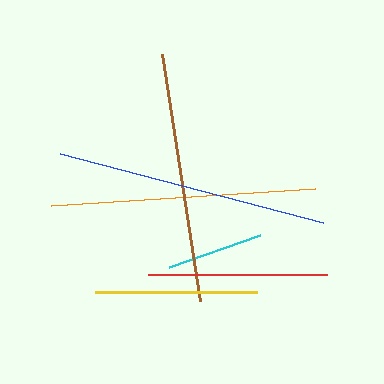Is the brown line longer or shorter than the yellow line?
The brown line is longer than the yellow line.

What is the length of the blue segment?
The blue segment is approximately 272 pixels long.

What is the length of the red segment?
The red segment is approximately 180 pixels long.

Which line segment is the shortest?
The cyan line is the shortest at approximately 97 pixels.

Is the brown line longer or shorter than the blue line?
The blue line is longer than the brown line.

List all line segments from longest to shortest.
From longest to shortest: blue, orange, brown, red, yellow, cyan.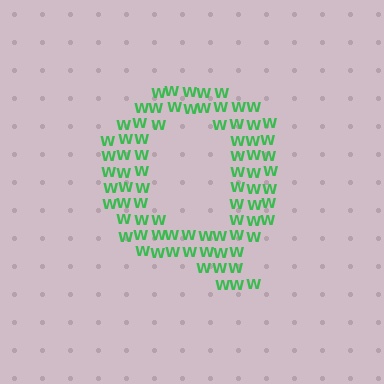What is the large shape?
The large shape is the letter Q.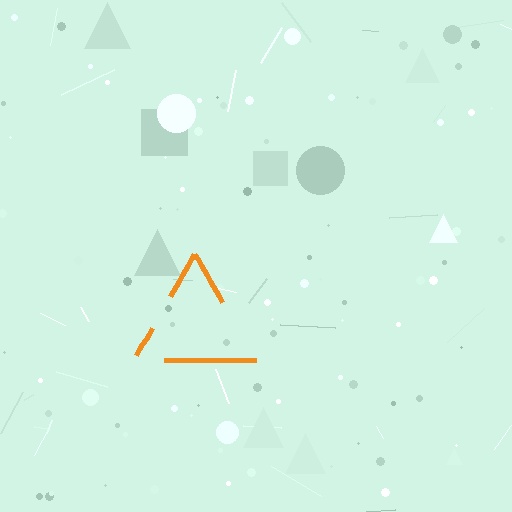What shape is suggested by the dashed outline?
The dashed outline suggests a triangle.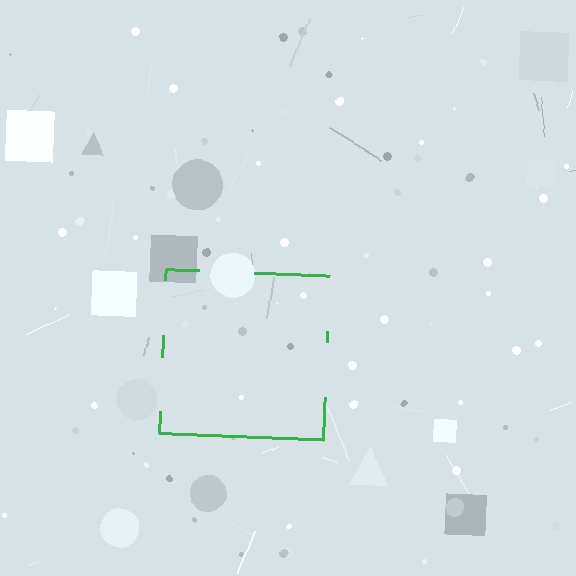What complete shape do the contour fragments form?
The contour fragments form a square.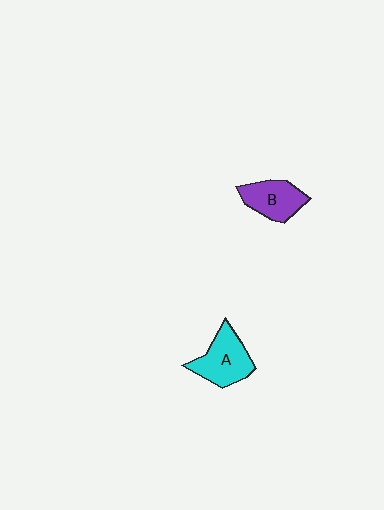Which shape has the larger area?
Shape A (cyan).